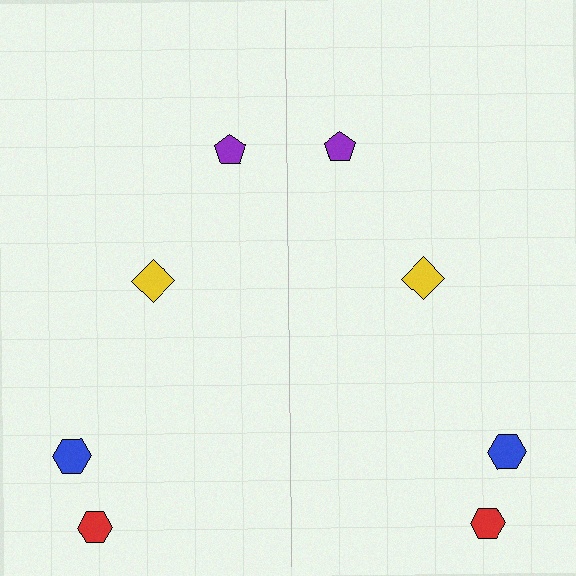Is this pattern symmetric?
Yes, this pattern has bilateral (reflection) symmetry.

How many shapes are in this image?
There are 8 shapes in this image.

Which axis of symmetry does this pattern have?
The pattern has a vertical axis of symmetry running through the center of the image.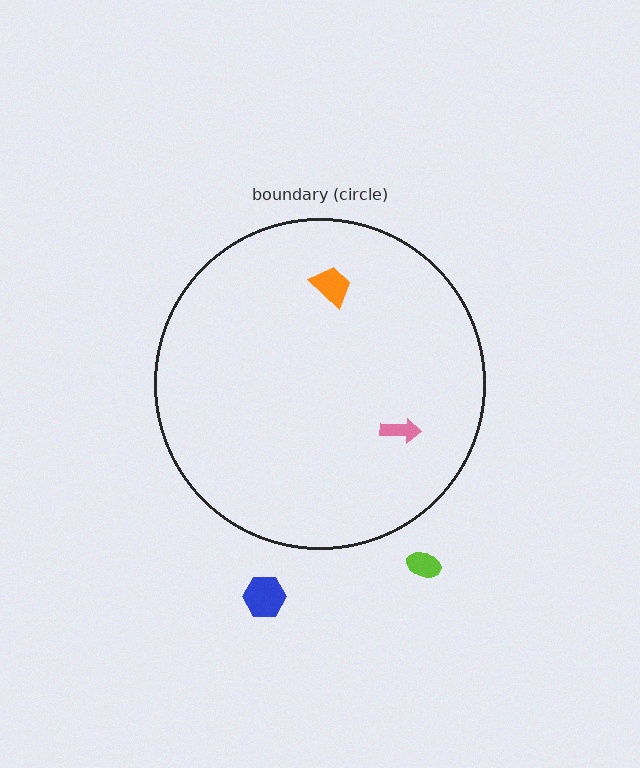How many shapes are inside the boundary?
2 inside, 2 outside.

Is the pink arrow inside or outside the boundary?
Inside.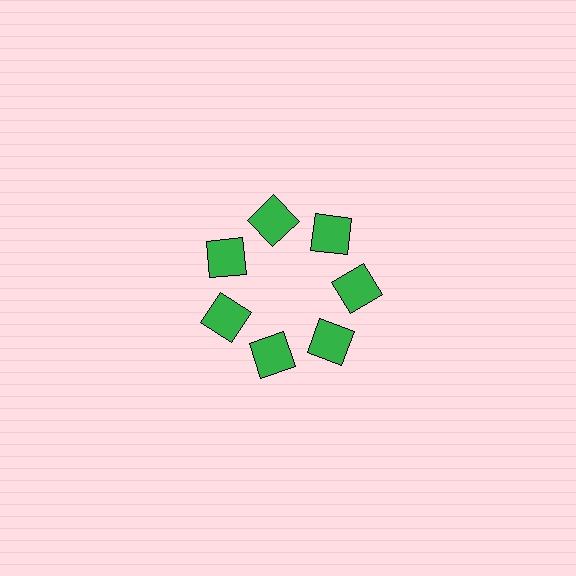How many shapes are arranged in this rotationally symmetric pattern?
There are 7 shapes, arranged in 7 groups of 1.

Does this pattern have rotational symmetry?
Yes, this pattern has 7-fold rotational symmetry. It looks the same after rotating 51 degrees around the center.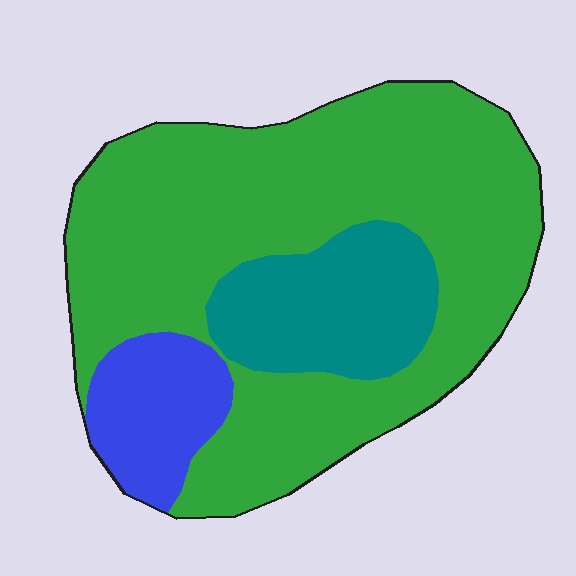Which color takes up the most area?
Green, at roughly 70%.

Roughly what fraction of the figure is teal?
Teal covers about 20% of the figure.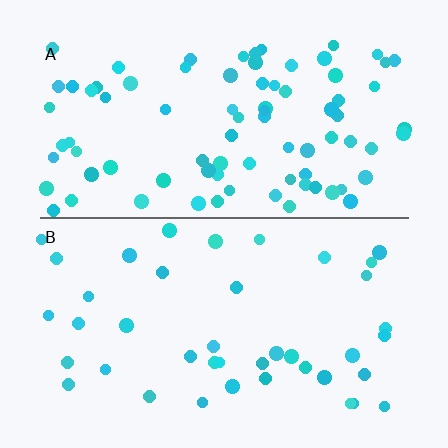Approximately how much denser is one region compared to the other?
Approximately 2.0× — region A over region B.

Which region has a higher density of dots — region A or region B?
A (the top).